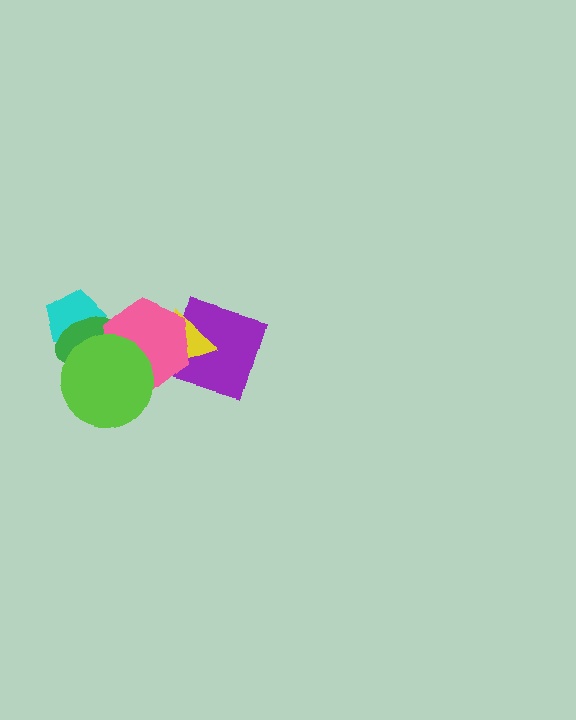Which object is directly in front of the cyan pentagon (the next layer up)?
The green ellipse is directly in front of the cyan pentagon.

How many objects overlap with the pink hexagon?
4 objects overlap with the pink hexagon.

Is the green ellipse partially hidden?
Yes, it is partially covered by another shape.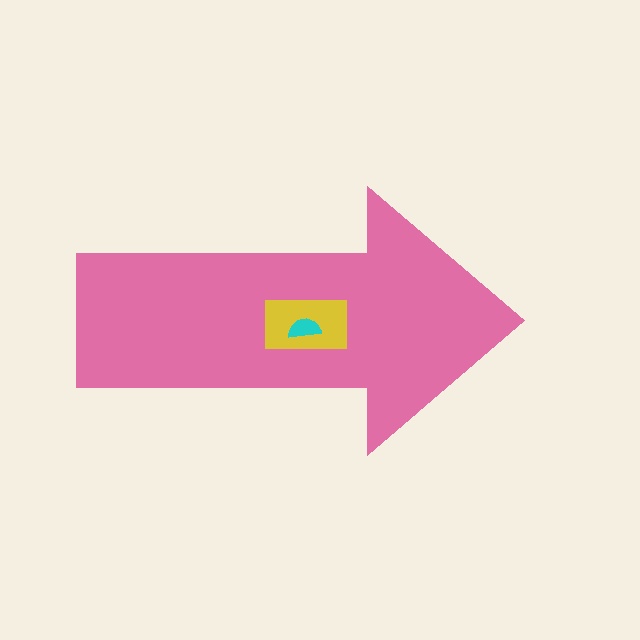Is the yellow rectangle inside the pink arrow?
Yes.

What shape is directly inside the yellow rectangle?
The cyan semicircle.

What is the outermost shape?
The pink arrow.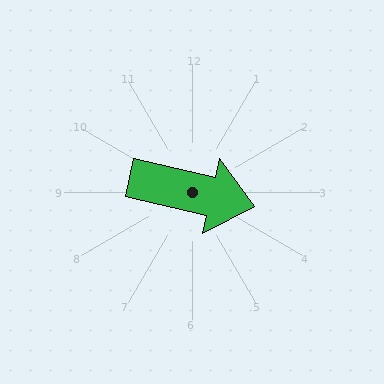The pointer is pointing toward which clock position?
Roughly 3 o'clock.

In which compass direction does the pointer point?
East.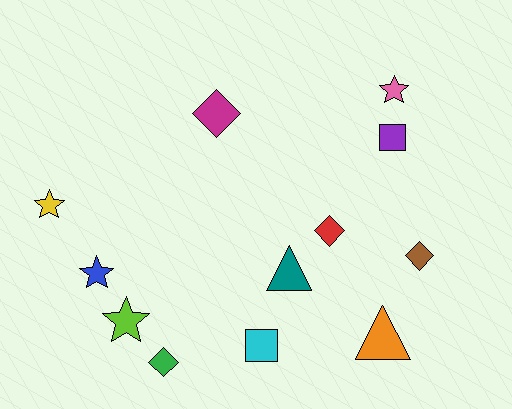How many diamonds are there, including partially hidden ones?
There are 4 diamonds.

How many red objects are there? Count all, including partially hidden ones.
There is 1 red object.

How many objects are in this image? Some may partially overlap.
There are 12 objects.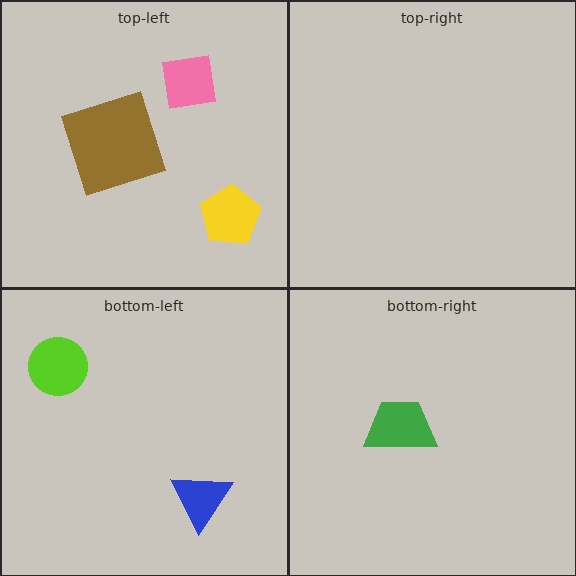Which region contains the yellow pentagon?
The top-left region.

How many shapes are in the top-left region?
3.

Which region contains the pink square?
The top-left region.